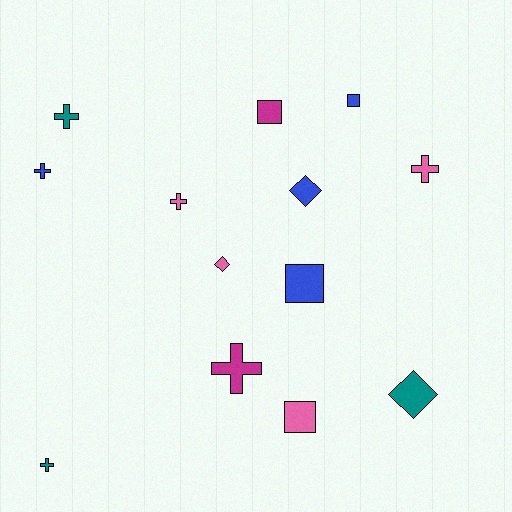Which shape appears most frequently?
Cross, with 6 objects.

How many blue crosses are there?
There is 1 blue cross.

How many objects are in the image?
There are 13 objects.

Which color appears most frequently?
Blue, with 4 objects.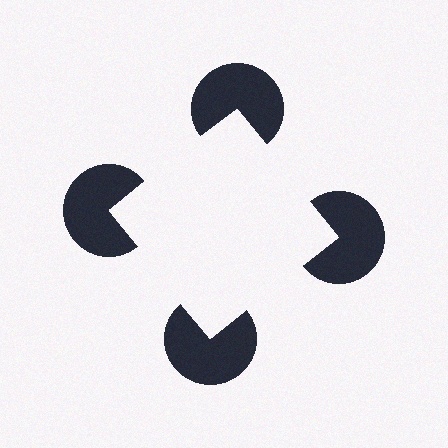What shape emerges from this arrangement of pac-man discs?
An illusory square — its edges are inferred from the aligned wedge cuts in the pac-man discs, not physically drawn.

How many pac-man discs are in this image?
There are 4 — one at each vertex of the illusory square.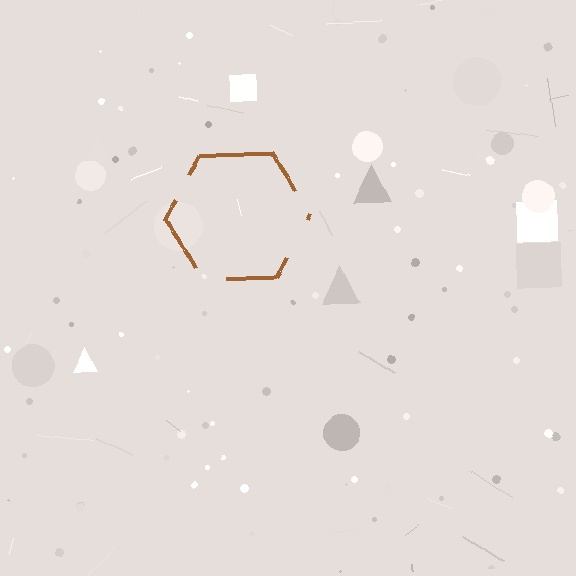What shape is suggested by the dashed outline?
The dashed outline suggests a hexagon.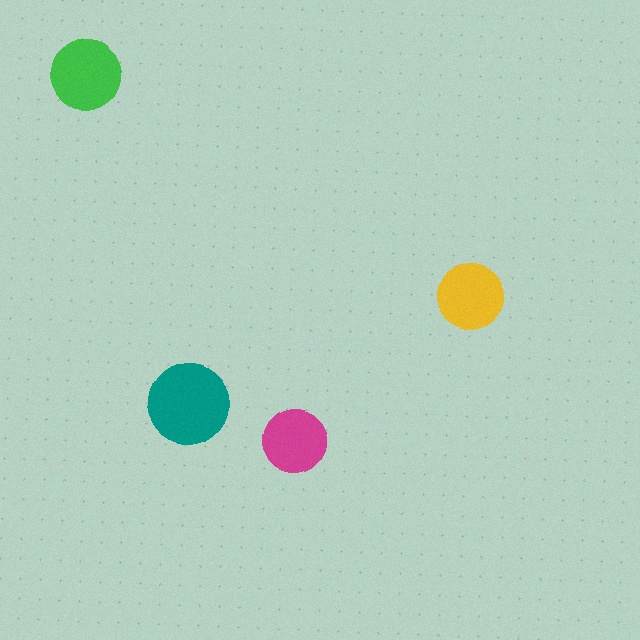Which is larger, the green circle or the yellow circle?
The green one.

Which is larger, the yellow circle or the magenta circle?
The yellow one.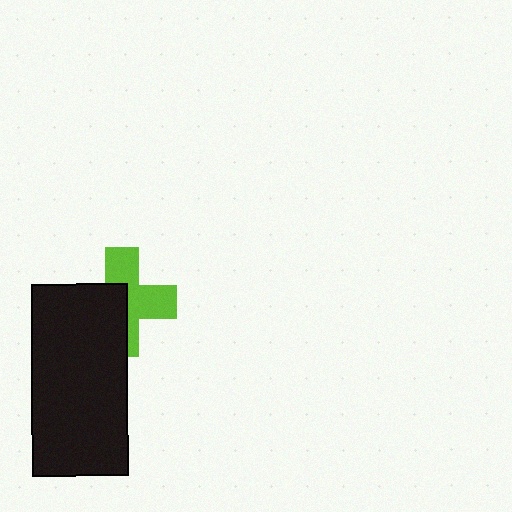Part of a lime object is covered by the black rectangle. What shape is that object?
It is a cross.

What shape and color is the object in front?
The object in front is a black rectangle.